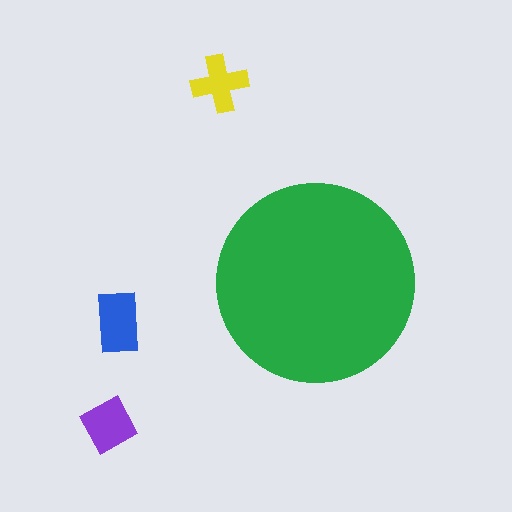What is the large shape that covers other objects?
A green circle.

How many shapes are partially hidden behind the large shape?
0 shapes are partially hidden.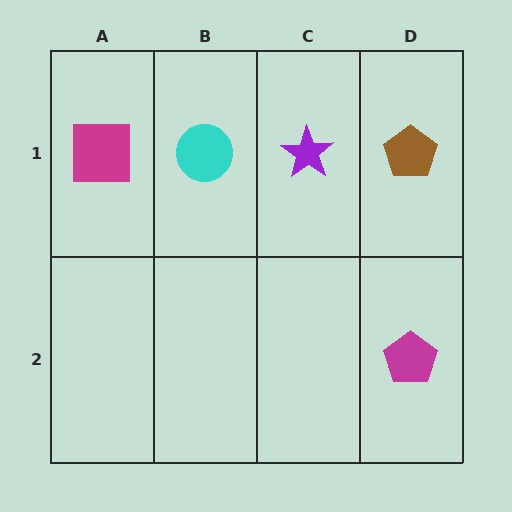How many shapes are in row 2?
1 shape.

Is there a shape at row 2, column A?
No, that cell is empty.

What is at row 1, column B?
A cyan circle.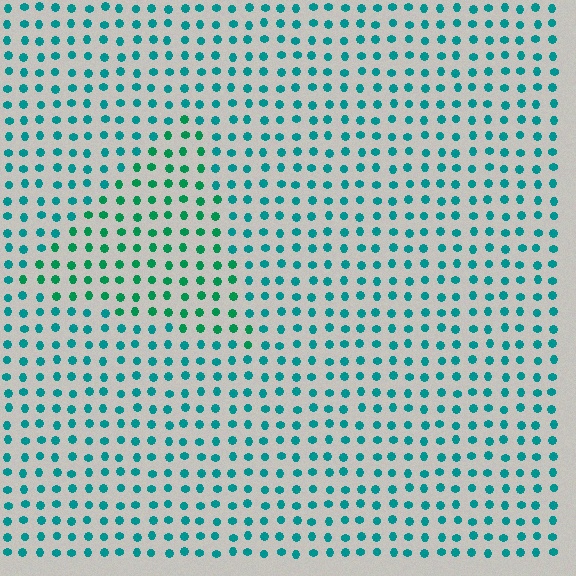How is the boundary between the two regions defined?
The boundary is defined purely by a slight shift in hue (about 27 degrees). Spacing, size, and orientation are identical on both sides.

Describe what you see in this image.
The image is filled with small teal elements in a uniform arrangement. A triangle-shaped region is visible where the elements are tinted to a slightly different hue, forming a subtle color boundary.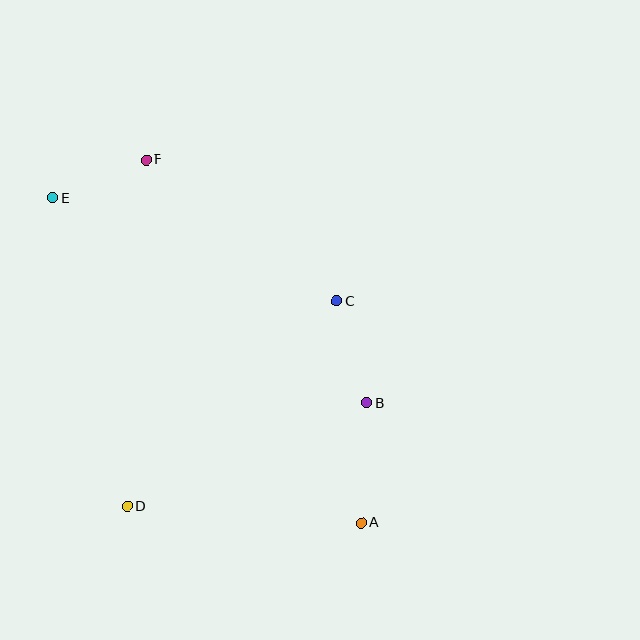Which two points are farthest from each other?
Points A and E are farthest from each other.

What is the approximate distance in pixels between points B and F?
The distance between B and F is approximately 329 pixels.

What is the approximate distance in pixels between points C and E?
The distance between C and E is approximately 303 pixels.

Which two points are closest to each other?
Points E and F are closest to each other.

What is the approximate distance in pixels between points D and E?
The distance between D and E is approximately 317 pixels.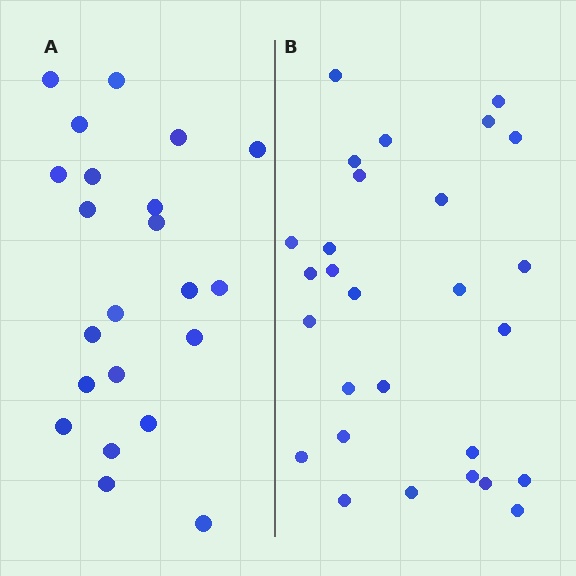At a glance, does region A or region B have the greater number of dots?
Region B (the right region) has more dots.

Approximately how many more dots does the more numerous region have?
Region B has about 6 more dots than region A.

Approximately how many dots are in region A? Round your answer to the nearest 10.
About 20 dots. (The exact count is 22, which rounds to 20.)